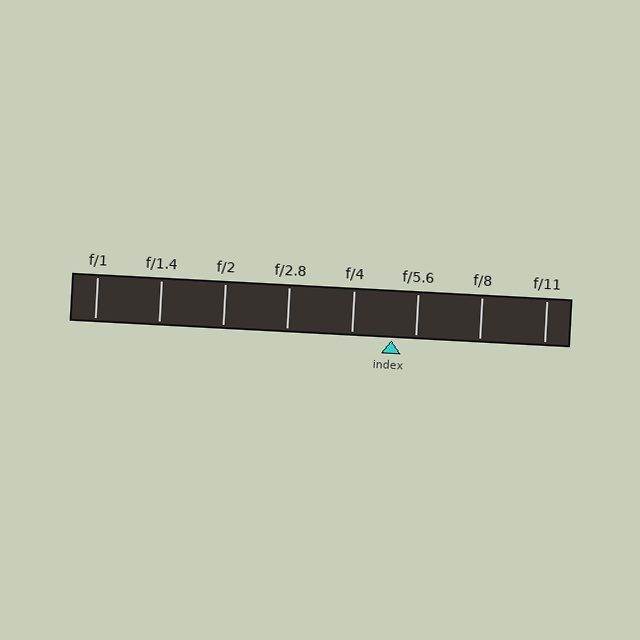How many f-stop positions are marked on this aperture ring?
There are 8 f-stop positions marked.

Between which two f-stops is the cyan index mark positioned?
The index mark is between f/4 and f/5.6.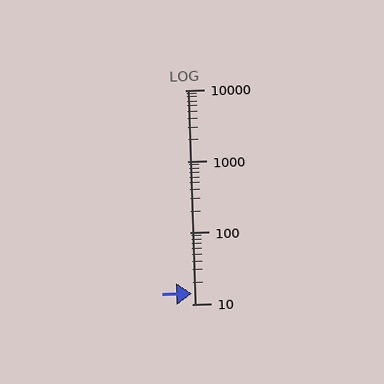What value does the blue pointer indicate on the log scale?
The pointer indicates approximately 14.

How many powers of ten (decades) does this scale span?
The scale spans 3 decades, from 10 to 10000.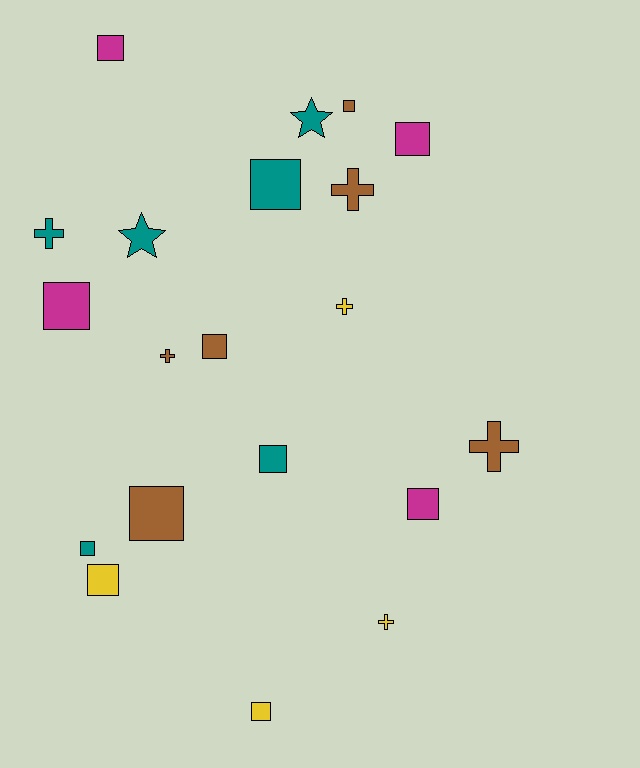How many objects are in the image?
There are 20 objects.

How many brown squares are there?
There are 3 brown squares.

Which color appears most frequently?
Teal, with 6 objects.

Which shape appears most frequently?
Square, with 12 objects.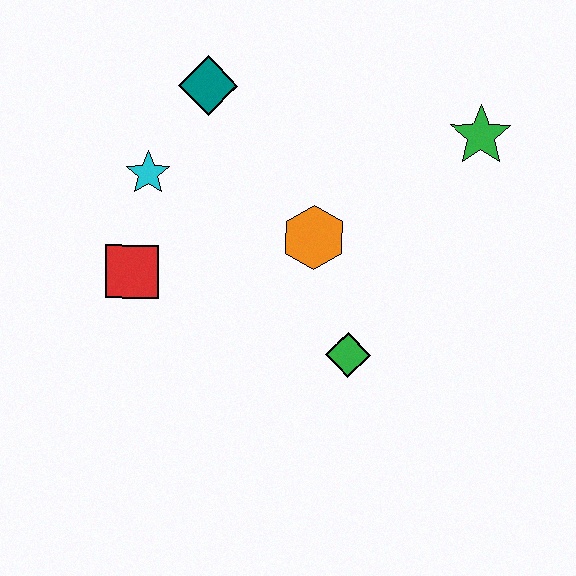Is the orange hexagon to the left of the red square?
No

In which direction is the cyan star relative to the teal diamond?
The cyan star is below the teal diamond.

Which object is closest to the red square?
The cyan star is closest to the red square.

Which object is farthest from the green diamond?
The teal diamond is farthest from the green diamond.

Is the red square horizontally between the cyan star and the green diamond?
No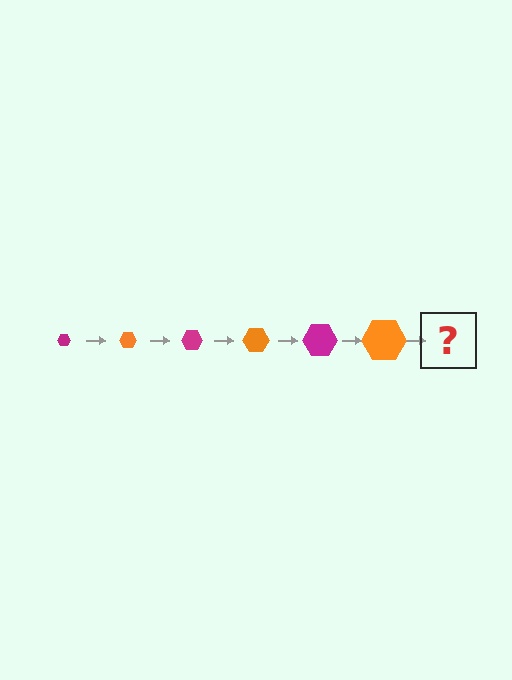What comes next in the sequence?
The next element should be a magenta hexagon, larger than the previous one.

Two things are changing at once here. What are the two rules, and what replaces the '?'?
The two rules are that the hexagon grows larger each step and the color cycles through magenta and orange. The '?' should be a magenta hexagon, larger than the previous one.